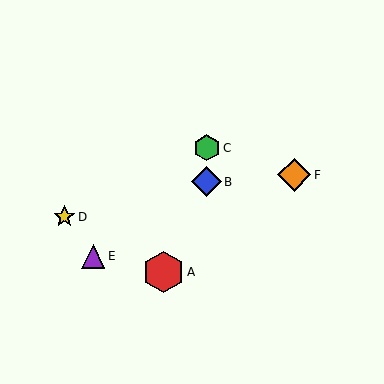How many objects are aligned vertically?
2 objects (B, C) are aligned vertically.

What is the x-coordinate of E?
Object E is at x≈93.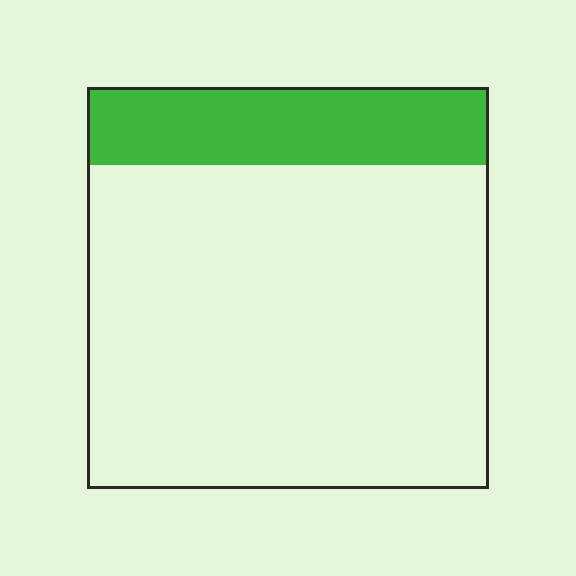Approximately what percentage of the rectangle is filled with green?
Approximately 20%.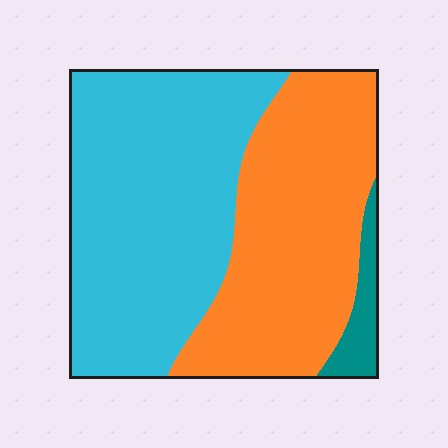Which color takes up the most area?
Cyan, at roughly 50%.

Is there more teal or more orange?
Orange.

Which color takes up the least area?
Teal, at roughly 5%.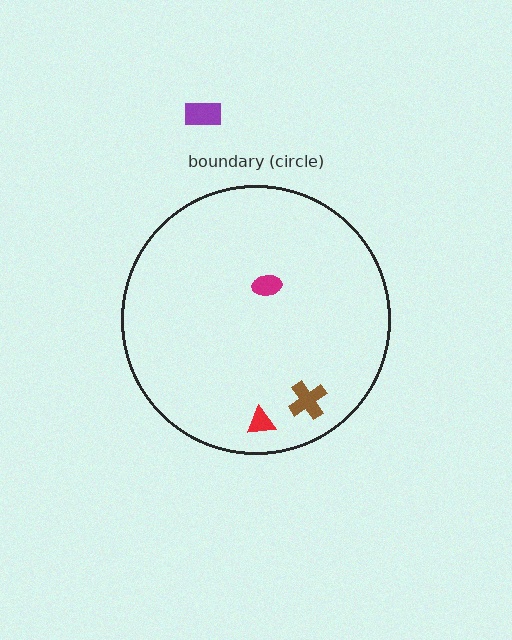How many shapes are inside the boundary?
3 inside, 1 outside.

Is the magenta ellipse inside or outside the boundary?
Inside.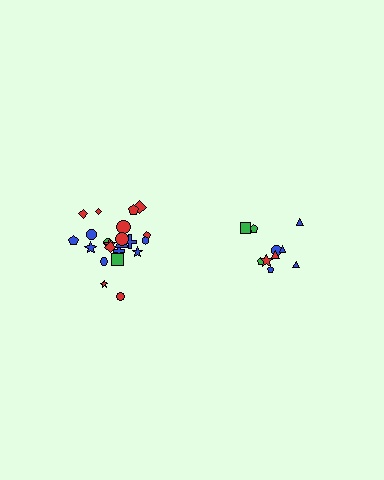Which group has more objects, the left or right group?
The left group.